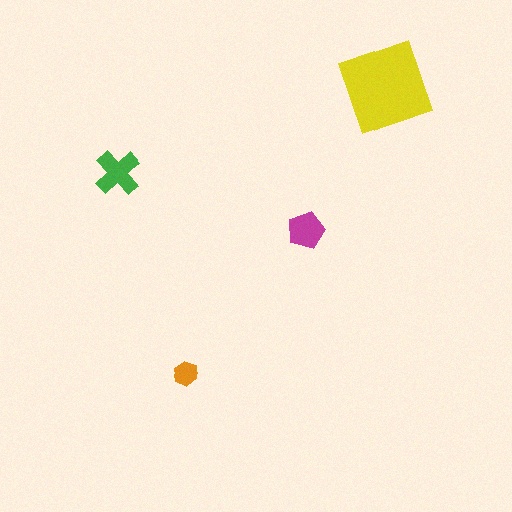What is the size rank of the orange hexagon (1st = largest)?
4th.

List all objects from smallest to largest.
The orange hexagon, the magenta pentagon, the green cross, the yellow diamond.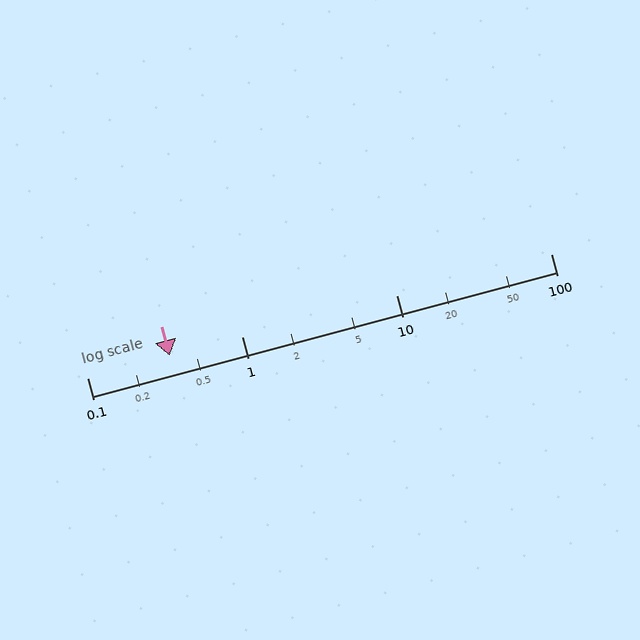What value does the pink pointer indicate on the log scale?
The pointer indicates approximately 0.34.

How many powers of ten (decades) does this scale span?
The scale spans 3 decades, from 0.1 to 100.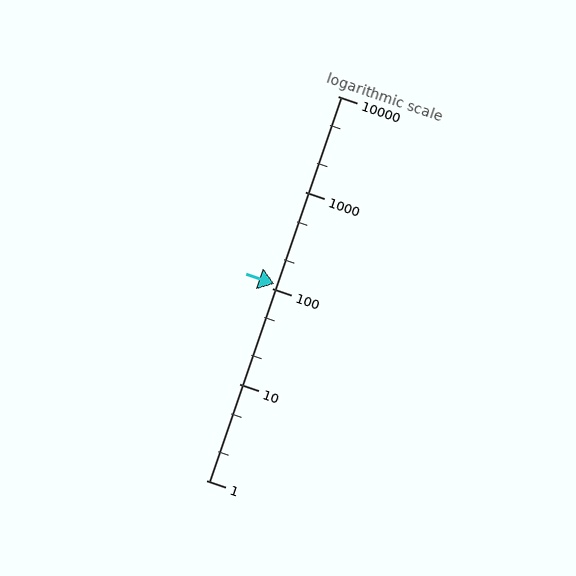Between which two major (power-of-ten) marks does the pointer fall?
The pointer is between 100 and 1000.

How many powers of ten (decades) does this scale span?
The scale spans 4 decades, from 1 to 10000.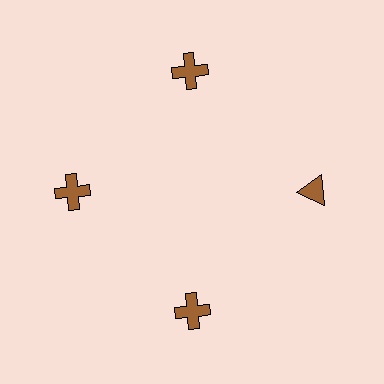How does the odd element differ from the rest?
It has a different shape: triangle instead of cross.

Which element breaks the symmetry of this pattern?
The brown triangle at roughly the 3 o'clock position breaks the symmetry. All other shapes are brown crosses.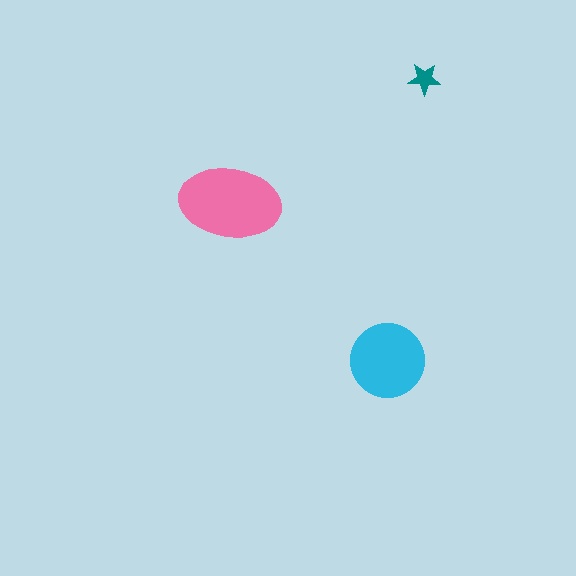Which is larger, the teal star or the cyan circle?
The cyan circle.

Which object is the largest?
The pink ellipse.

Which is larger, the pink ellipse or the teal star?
The pink ellipse.